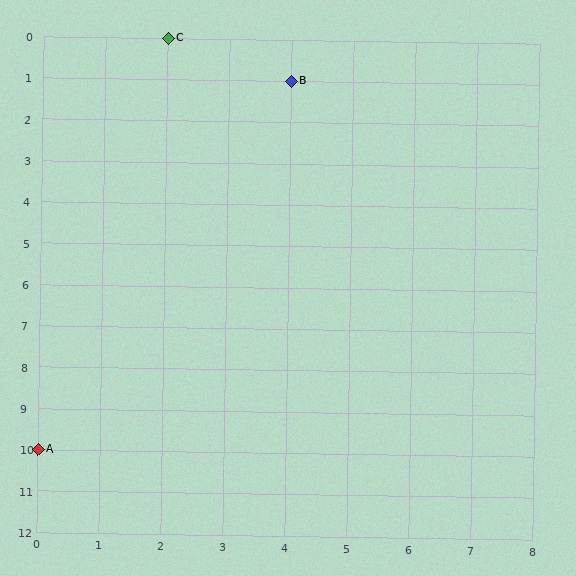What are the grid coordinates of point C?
Point C is at grid coordinates (2, 0).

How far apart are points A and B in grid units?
Points A and B are 4 columns and 9 rows apart (about 9.8 grid units diagonally).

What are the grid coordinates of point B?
Point B is at grid coordinates (4, 1).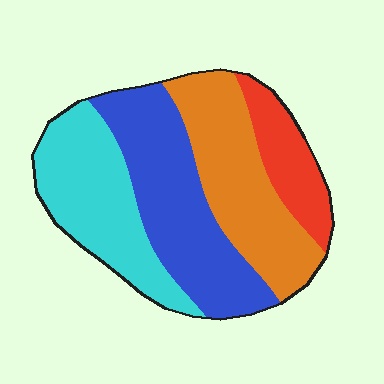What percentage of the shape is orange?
Orange covers 28% of the shape.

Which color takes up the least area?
Red, at roughly 15%.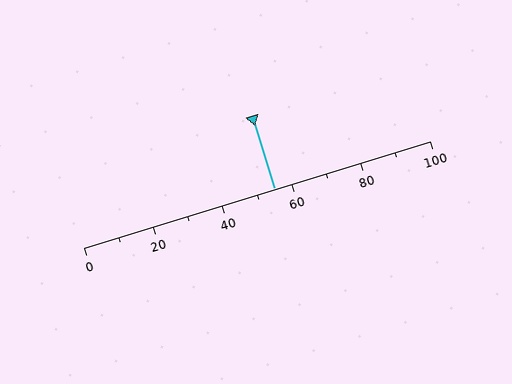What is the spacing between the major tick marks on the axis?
The major ticks are spaced 20 apart.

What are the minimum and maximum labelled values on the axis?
The axis runs from 0 to 100.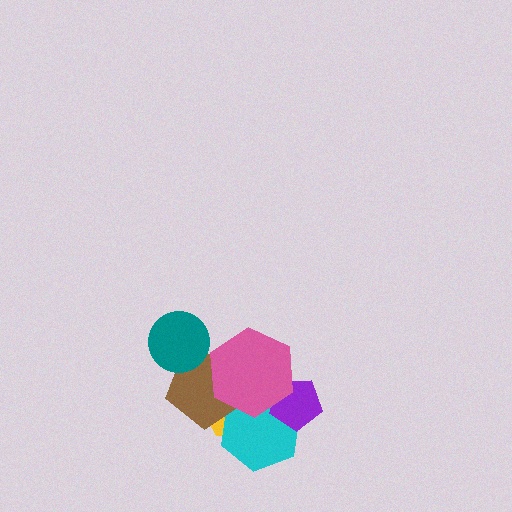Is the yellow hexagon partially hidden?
Yes, it is partially covered by another shape.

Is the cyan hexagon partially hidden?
Yes, it is partially covered by another shape.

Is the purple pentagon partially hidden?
Yes, it is partially covered by another shape.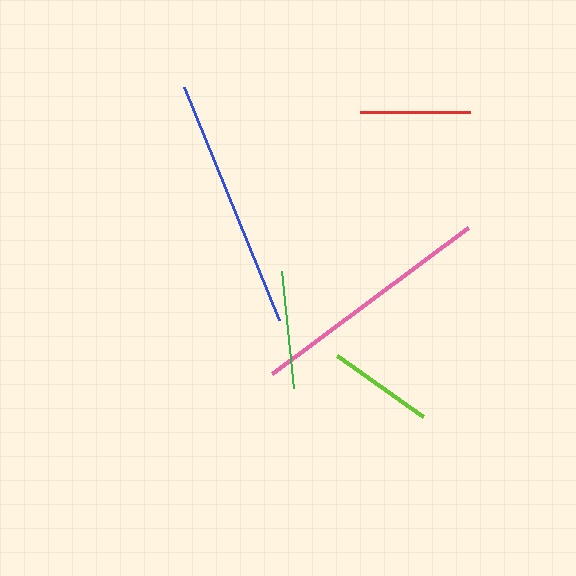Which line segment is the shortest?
The lime line is the shortest at approximately 105 pixels.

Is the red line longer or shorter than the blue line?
The blue line is longer than the red line.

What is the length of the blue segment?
The blue segment is approximately 252 pixels long.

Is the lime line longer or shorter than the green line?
The green line is longer than the lime line.